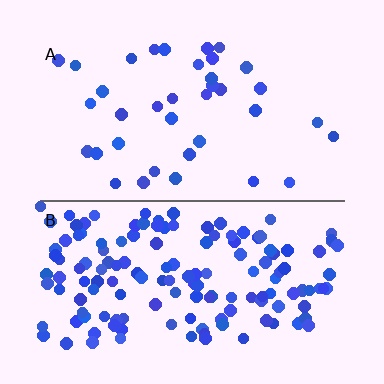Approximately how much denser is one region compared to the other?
Approximately 4.0× — region B over region A.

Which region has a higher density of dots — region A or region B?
B (the bottom).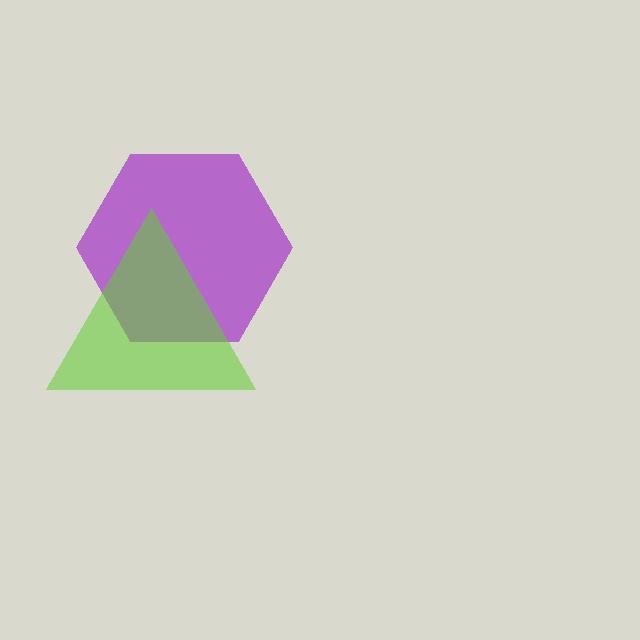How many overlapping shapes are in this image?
There are 2 overlapping shapes in the image.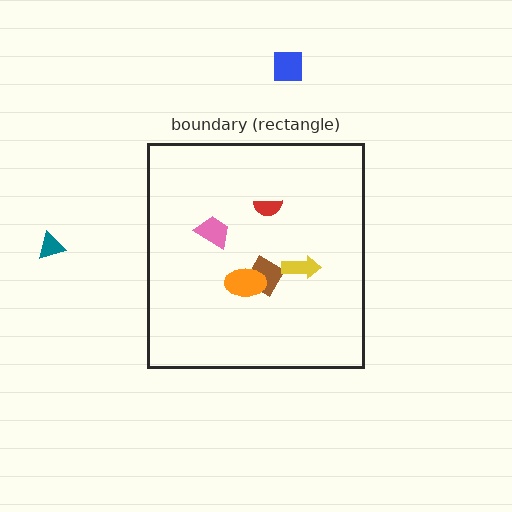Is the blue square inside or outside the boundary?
Outside.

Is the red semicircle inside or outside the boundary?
Inside.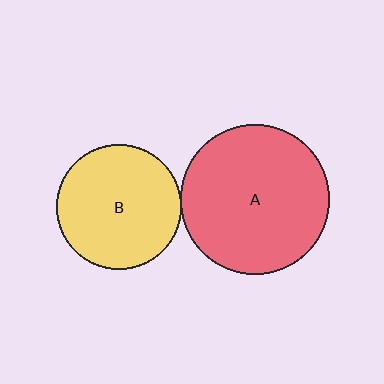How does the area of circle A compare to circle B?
Approximately 1.4 times.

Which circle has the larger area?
Circle A (red).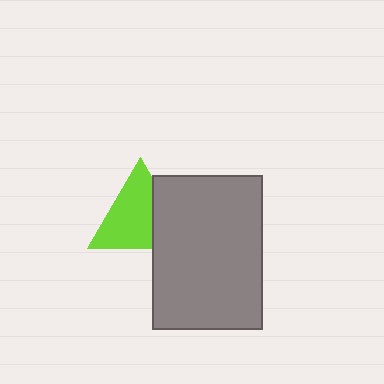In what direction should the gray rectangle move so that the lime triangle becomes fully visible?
The gray rectangle should move right. That is the shortest direction to clear the overlap and leave the lime triangle fully visible.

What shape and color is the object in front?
The object in front is a gray rectangle.